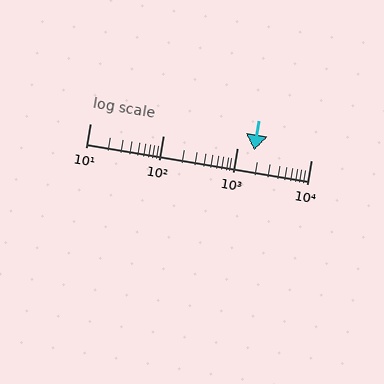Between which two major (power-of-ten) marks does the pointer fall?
The pointer is between 1000 and 10000.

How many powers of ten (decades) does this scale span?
The scale spans 3 decades, from 10 to 10000.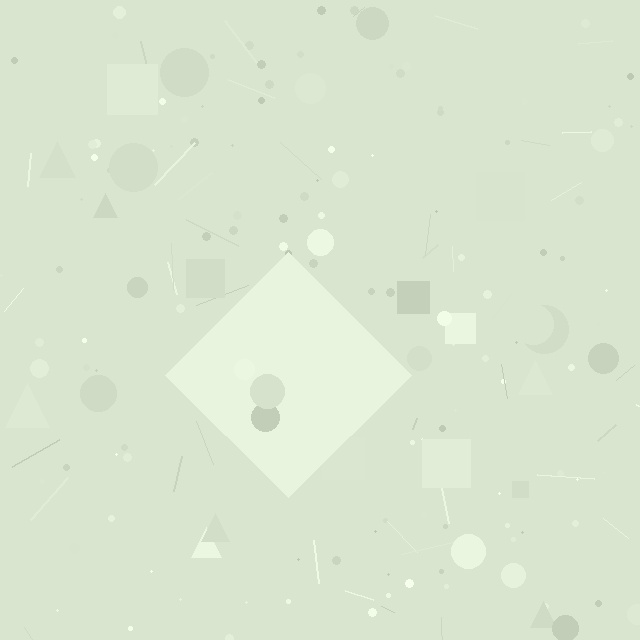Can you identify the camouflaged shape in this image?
The camouflaged shape is a diamond.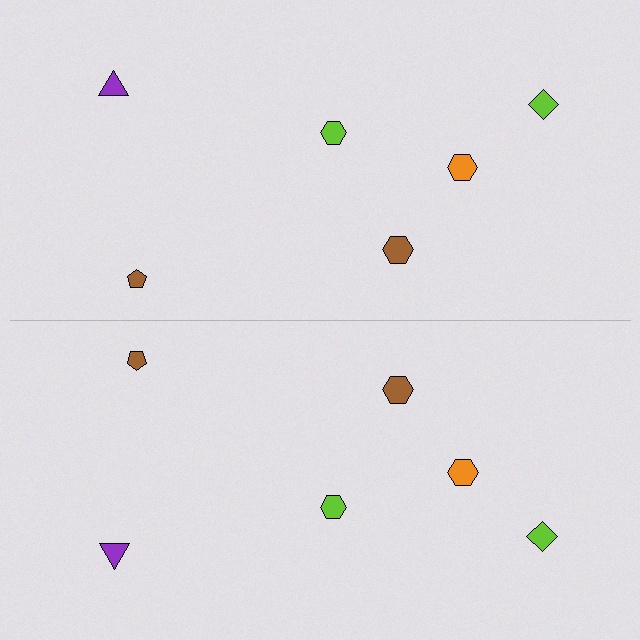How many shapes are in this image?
There are 12 shapes in this image.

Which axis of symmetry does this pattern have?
The pattern has a horizontal axis of symmetry running through the center of the image.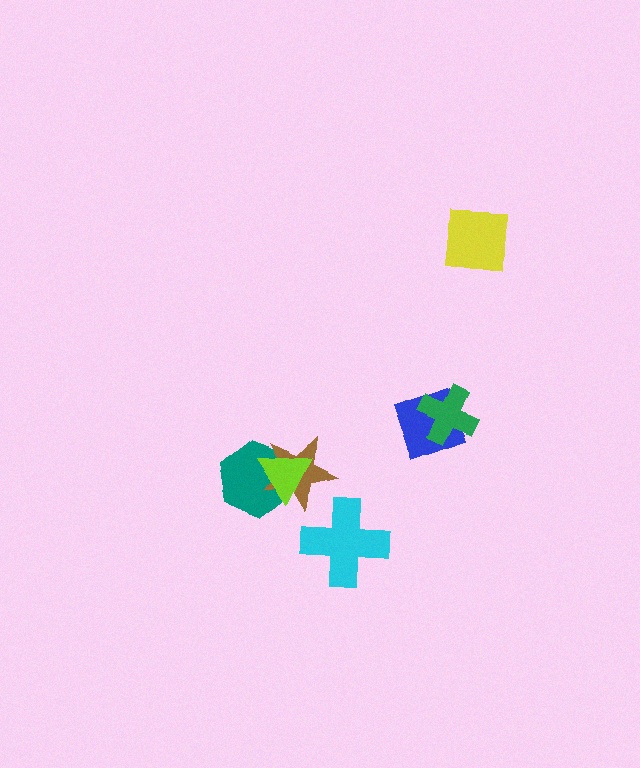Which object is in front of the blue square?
The green cross is in front of the blue square.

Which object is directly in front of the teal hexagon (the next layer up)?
The brown star is directly in front of the teal hexagon.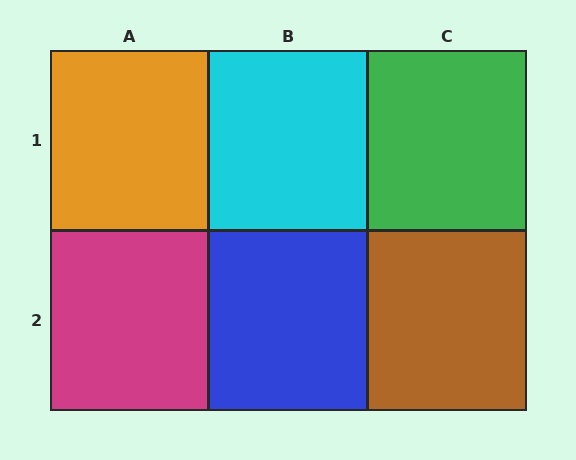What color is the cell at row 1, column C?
Green.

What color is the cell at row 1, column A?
Orange.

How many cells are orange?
1 cell is orange.